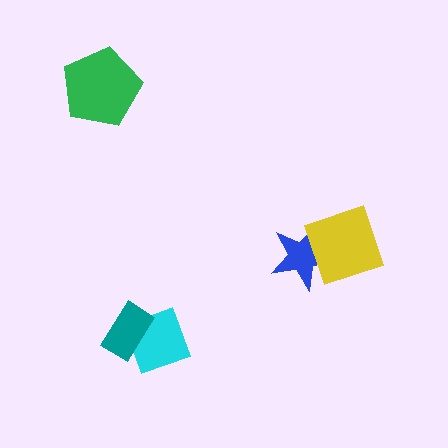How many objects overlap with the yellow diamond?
1 object overlaps with the yellow diamond.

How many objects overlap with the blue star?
1 object overlaps with the blue star.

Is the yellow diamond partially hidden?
No, no other shape covers it.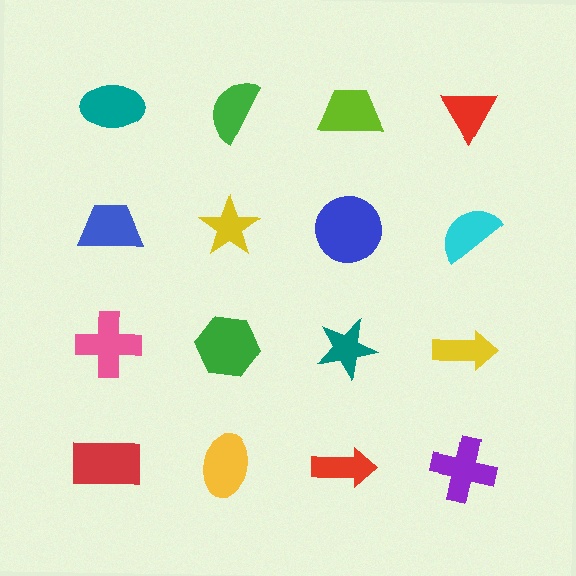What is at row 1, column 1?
A teal ellipse.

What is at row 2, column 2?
A yellow star.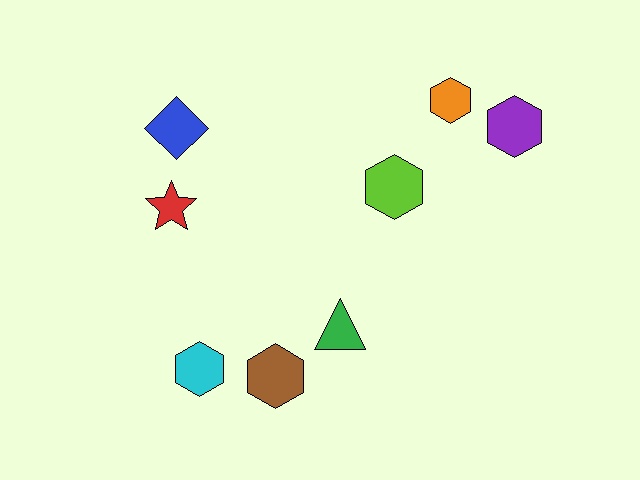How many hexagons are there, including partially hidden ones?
There are 5 hexagons.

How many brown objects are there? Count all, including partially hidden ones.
There is 1 brown object.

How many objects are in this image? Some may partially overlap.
There are 8 objects.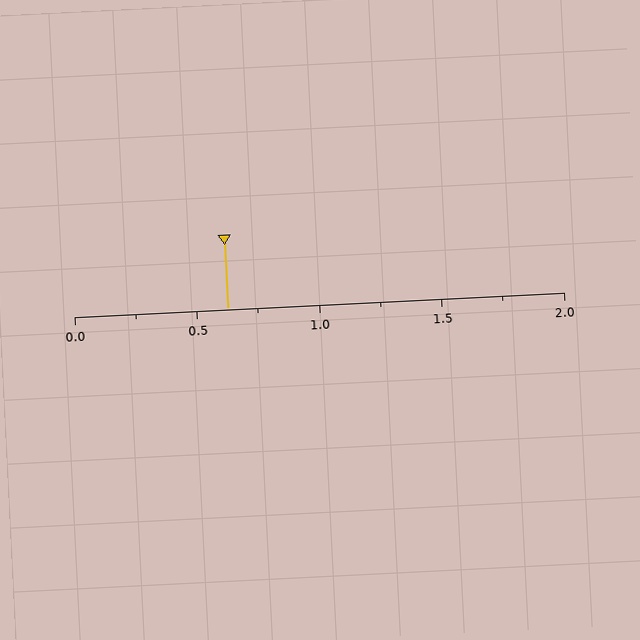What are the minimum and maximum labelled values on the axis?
The axis runs from 0.0 to 2.0.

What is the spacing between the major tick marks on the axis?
The major ticks are spaced 0.5 apart.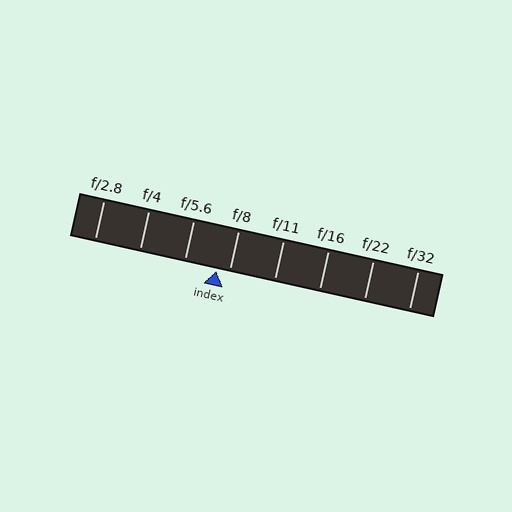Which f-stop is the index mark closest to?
The index mark is closest to f/8.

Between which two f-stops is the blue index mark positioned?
The index mark is between f/5.6 and f/8.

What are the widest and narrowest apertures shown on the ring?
The widest aperture shown is f/2.8 and the narrowest is f/32.